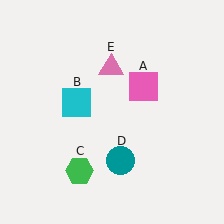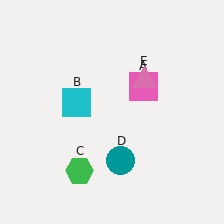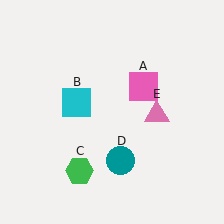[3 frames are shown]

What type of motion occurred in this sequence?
The pink triangle (object E) rotated clockwise around the center of the scene.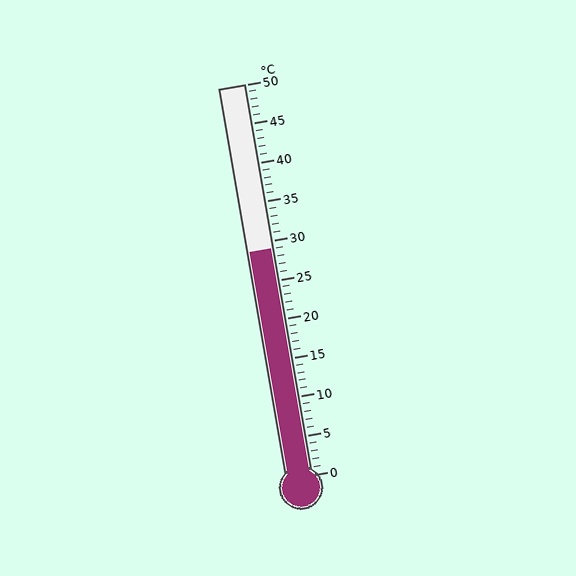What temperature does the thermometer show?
The thermometer shows approximately 29°C.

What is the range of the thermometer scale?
The thermometer scale ranges from 0°C to 50°C.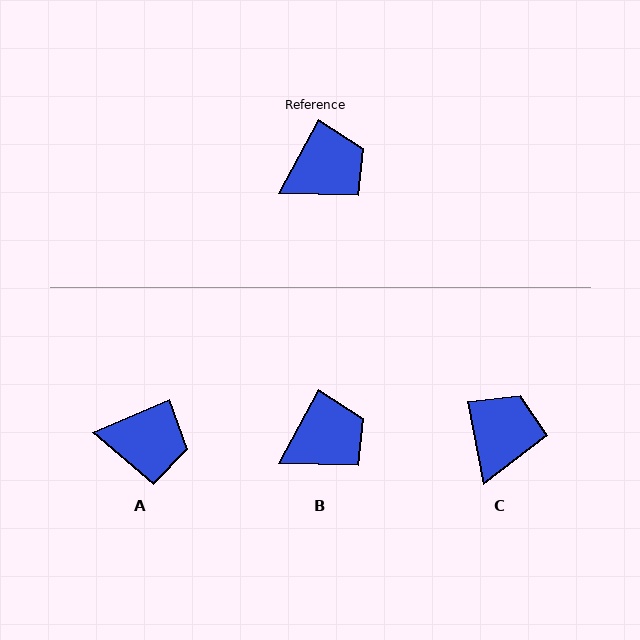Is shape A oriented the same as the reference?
No, it is off by about 38 degrees.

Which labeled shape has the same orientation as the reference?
B.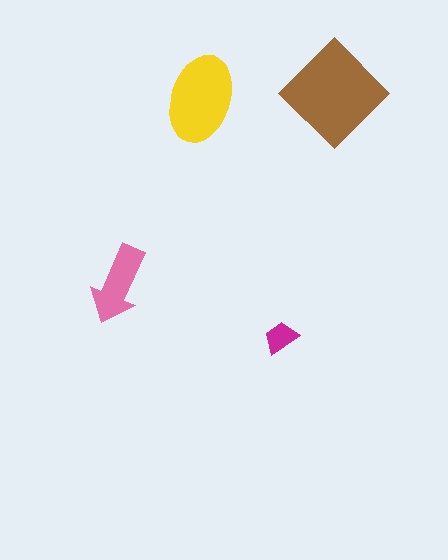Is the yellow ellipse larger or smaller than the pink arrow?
Larger.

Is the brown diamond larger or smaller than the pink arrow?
Larger.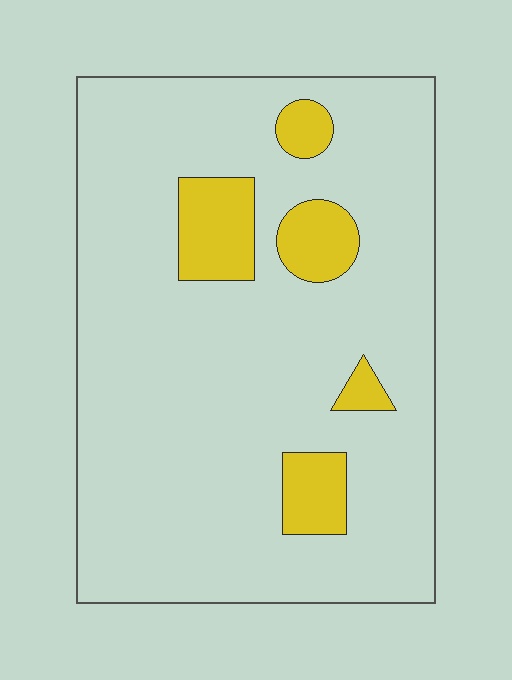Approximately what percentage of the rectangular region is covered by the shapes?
Approximately 10%.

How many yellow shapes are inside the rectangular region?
5.